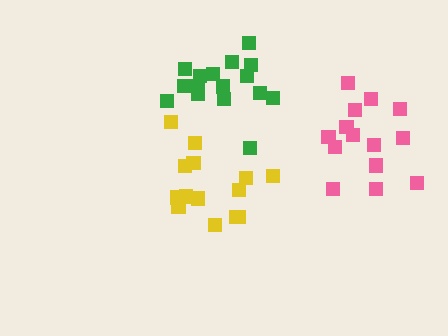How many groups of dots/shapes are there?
There are 3 groups.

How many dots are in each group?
Group 1: 15 dots, Group 2: 16 dots, Group 3: 14 dots (45 total).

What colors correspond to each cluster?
The clusters are colored: yellow, green, pink.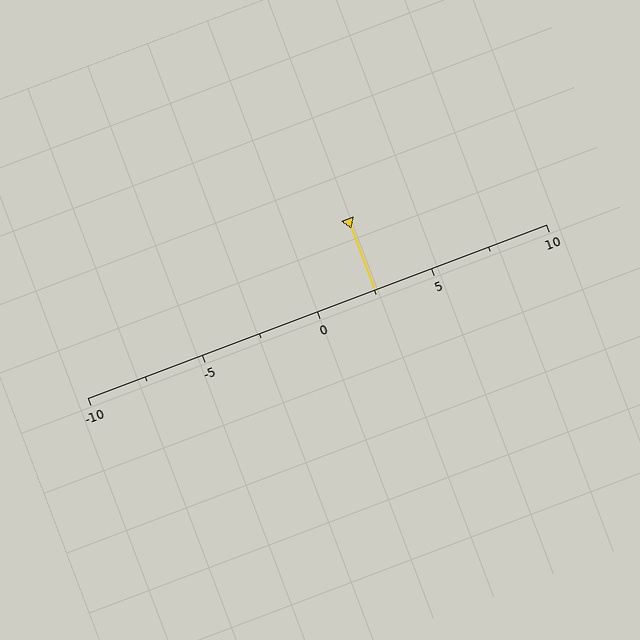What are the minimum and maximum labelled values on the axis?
The axis runs from -10 to 10.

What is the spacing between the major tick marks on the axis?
The major ticks are spaced 5 apart.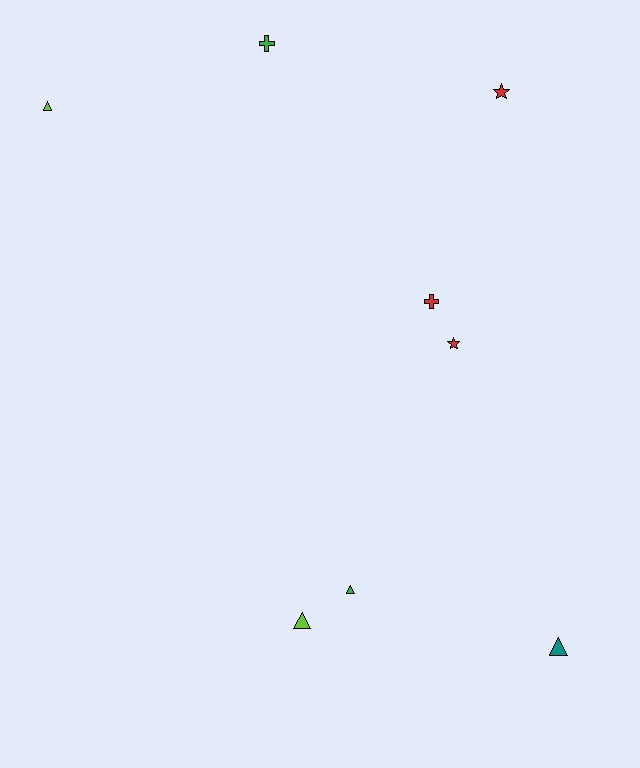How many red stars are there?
There are 2 red stars.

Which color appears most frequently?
Red, with 3 objects.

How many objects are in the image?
There are 8 objects.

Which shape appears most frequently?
Triangle, with 4 objects.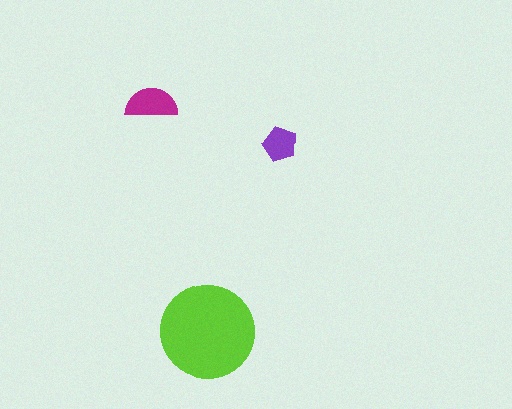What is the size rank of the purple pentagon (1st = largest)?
3rd.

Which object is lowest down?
The lime circle is bottommost.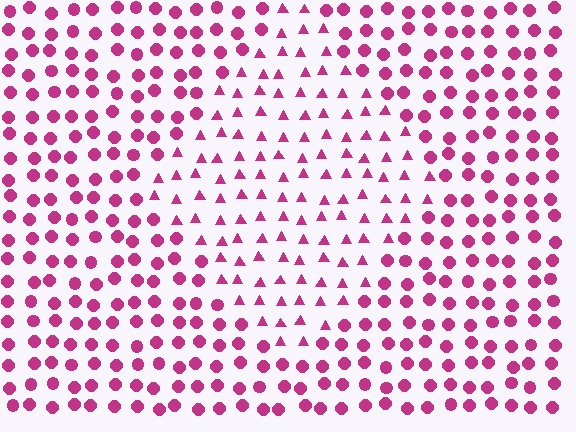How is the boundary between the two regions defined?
The boundary is defined by a change in element shape: triangles inside vs. circles outside. All elements share the same color and spacing.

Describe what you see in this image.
The image is filled with small magenta elements arranged in a uniform grid. A diamond-shaped region contains triangles, while the surrounding area contains circles. The boundary is defined purely by the change in element shape.